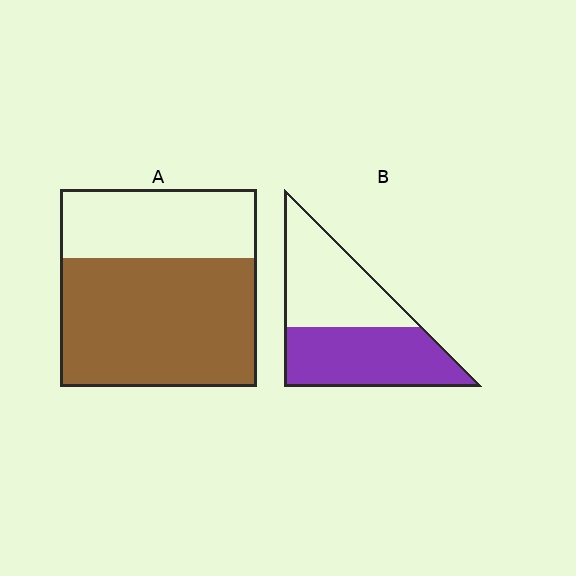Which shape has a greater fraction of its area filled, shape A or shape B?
Shape A.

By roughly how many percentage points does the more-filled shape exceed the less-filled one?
By roughly 15 percentage points (A over B).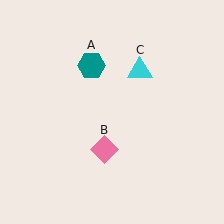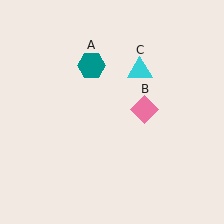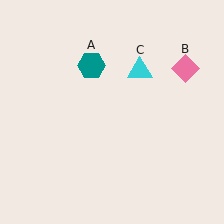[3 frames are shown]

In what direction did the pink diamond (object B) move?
The pink diamond (object B) moved up and to the right.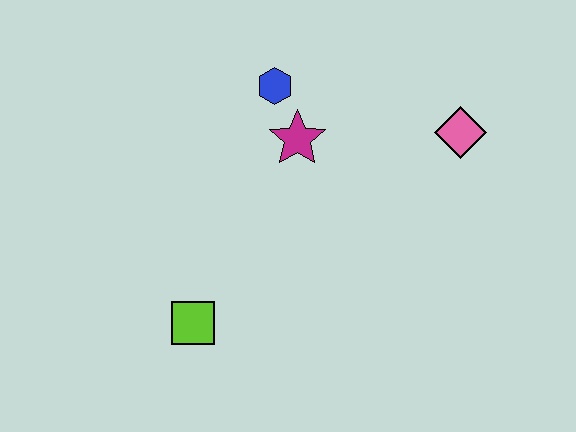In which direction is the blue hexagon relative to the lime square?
The blue hexagon is above the lime square.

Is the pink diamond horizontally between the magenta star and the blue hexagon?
No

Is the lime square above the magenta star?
No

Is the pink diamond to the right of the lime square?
Yes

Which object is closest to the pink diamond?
The magenta star is closest to the pink diamond.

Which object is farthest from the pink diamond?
The lime square is farthest from the pink diamond.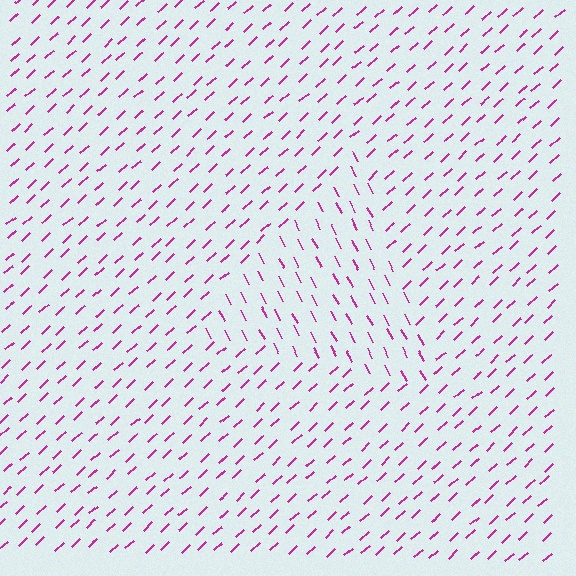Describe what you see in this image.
The image is filled with small magenta line segments. A triangle region in the image has lines oriented differently from the surrounding lines, creating a visible texture boundary.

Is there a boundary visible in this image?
Yes, there is a texture boundary formed by a change in line orientation.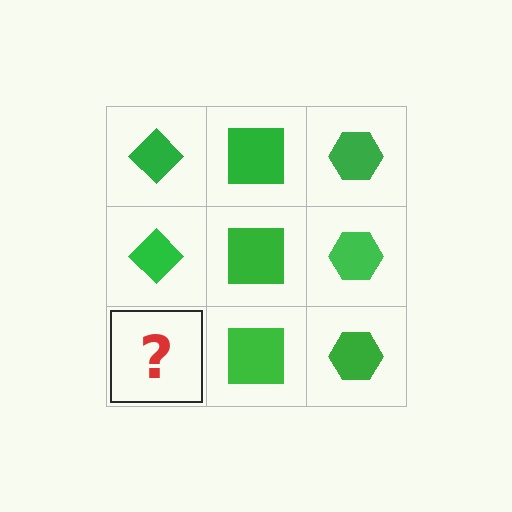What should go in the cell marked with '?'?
The missing cell should contain a green diamond.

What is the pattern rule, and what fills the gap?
The rule is that each column has a consistent shape. The gap should be filled with a green diamond.